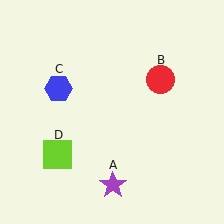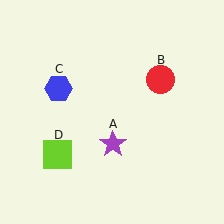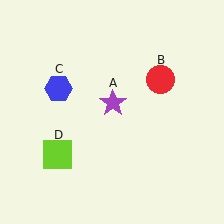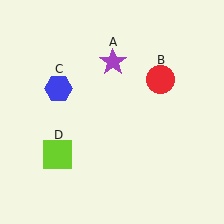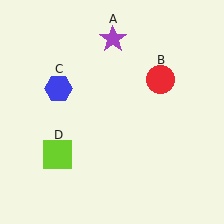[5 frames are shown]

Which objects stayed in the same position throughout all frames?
Red circle (object B) and blue hexagon (object C) and lime square (object D) remained stationary.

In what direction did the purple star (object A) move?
The purple star (object A) moved up.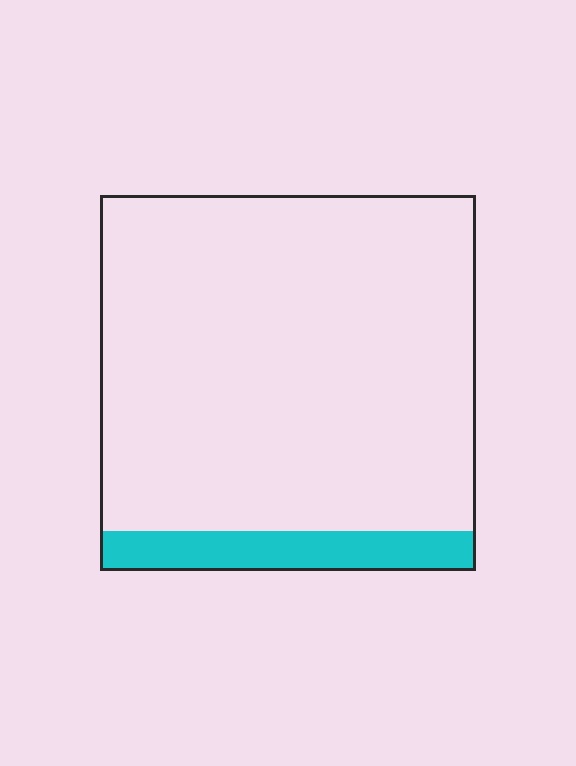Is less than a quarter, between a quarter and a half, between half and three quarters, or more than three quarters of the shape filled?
Less than a quarter.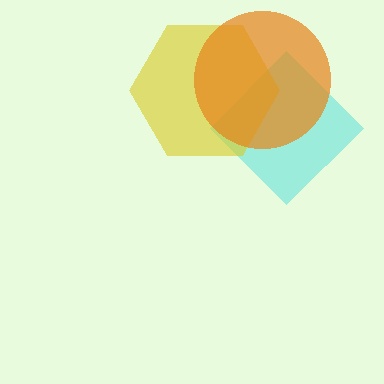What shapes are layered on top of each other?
The layered shapes are: a cyan diamond, a yellow hexagon, an orange circle.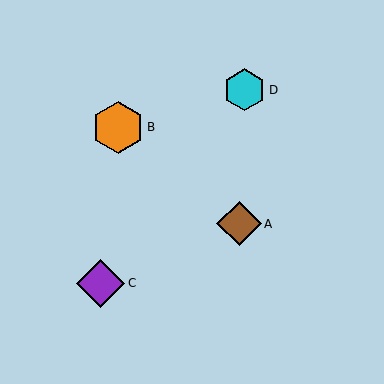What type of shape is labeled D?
Shape D is a cyan hexagon.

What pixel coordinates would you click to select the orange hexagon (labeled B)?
Click at (118, 127) to select the orange hexagon B.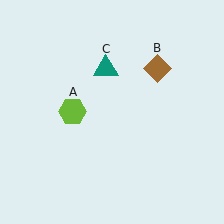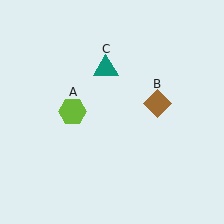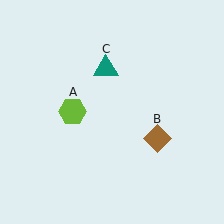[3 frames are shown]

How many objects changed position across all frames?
1 object changed position: brown diamond (object B).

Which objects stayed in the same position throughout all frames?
Lime hexagon (object A) and teal triangle (object C) remained stationary.